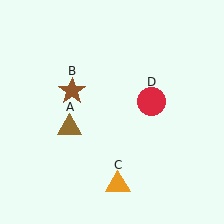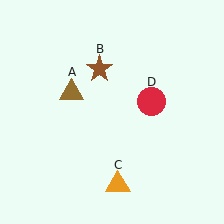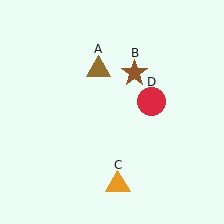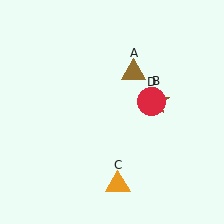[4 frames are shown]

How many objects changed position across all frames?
2 objects changed position: brown triangle (object A), brown star (object B).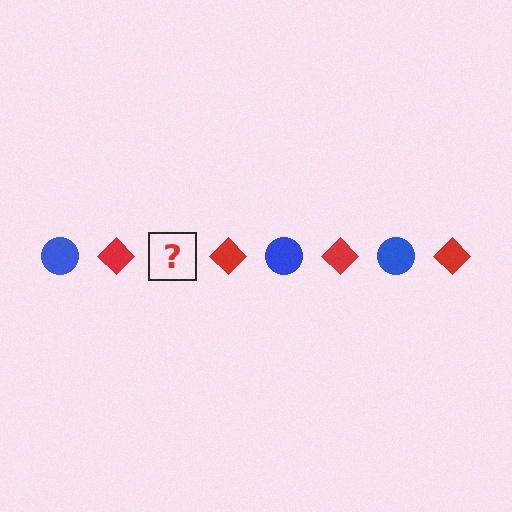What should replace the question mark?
The question mark should be replaced with a blue circle.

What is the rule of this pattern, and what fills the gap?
The rule is that the pattern alternates between blue circle and red diamond. The gap should be filled with a blue circle.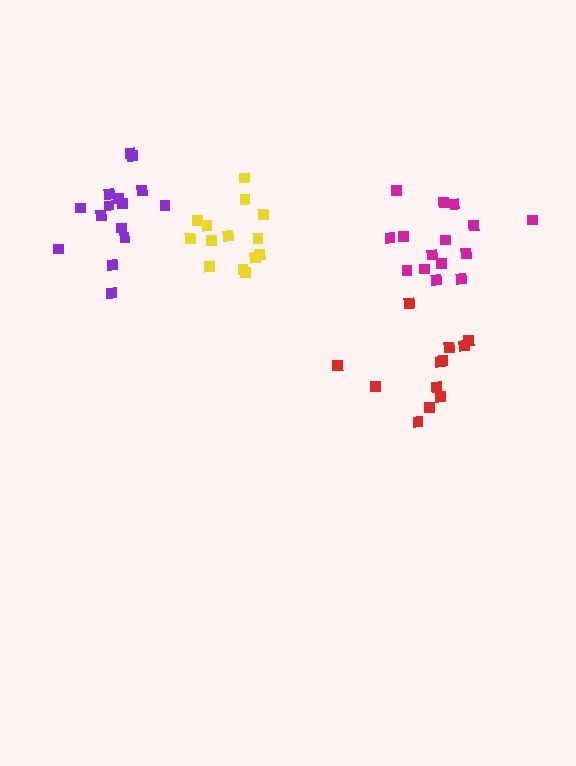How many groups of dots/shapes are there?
There are 4 groups.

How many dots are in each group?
Group 1: 14 dots, Group 2: 12 dots, Group 3: 15 dots, Group 4: 15 dots (56 total).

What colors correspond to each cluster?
The clusters are colored: yellow, red, magenta, purple.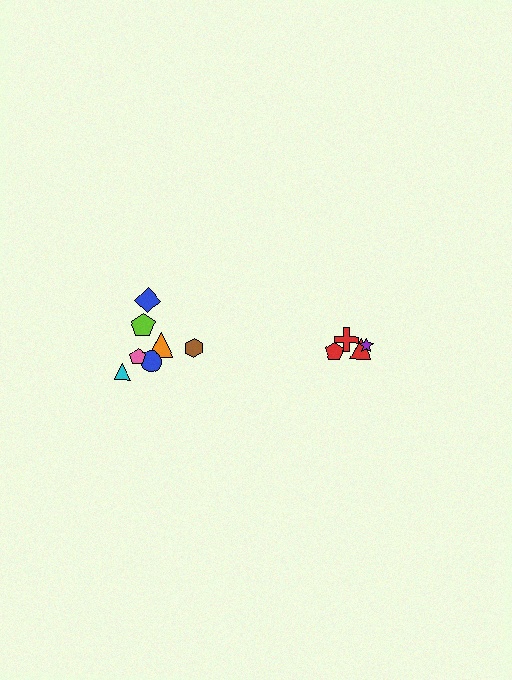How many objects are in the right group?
There are 4 objects.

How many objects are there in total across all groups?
There are 11 objects.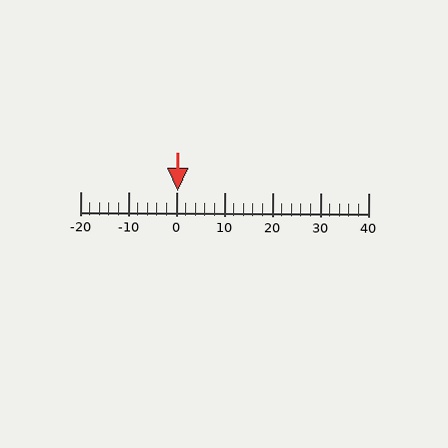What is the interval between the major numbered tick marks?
The major tick marks are spaced 10 units apart.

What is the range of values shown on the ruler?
The ruler shows values from -20 to 40.